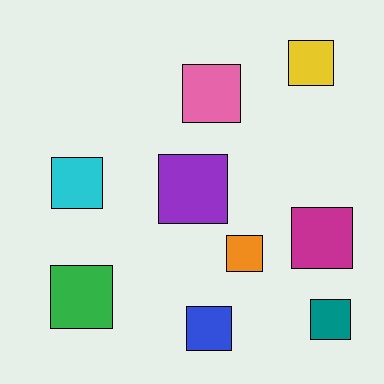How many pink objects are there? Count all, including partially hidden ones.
There is 1 pink object.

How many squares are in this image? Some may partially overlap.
There are 9 squares.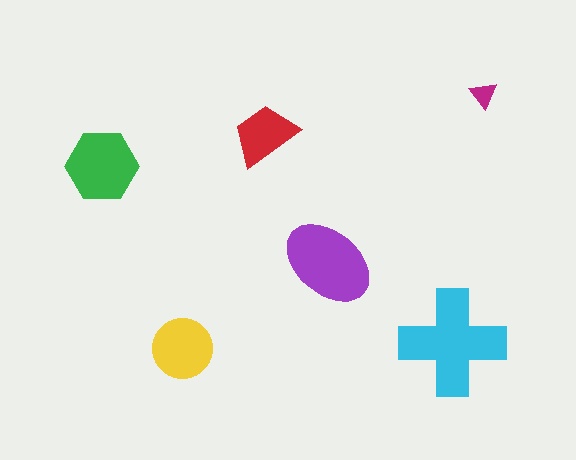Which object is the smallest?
The magenta triangle.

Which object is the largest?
The cyan cross.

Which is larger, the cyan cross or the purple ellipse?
The cyan cross.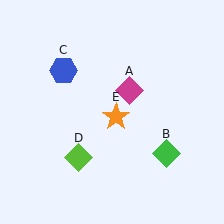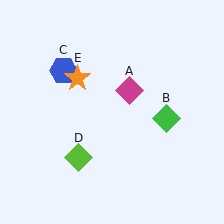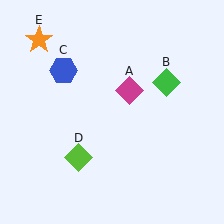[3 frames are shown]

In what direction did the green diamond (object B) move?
The green diamond (object B) moved up.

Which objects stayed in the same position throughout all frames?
Magenta diamond (object A) and blue hexagon (object C) and lime diamond (object D) remained stationary.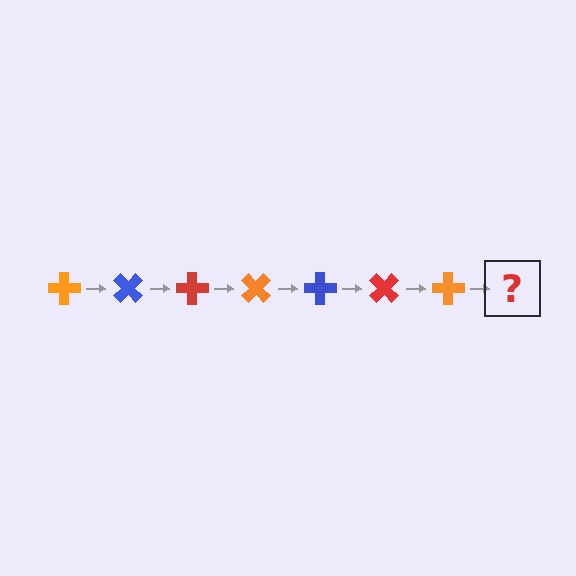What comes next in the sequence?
The next element should be a blue cross, rotated 315 degrees from the start.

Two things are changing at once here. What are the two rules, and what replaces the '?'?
The two rules are that it rotates 45 degrees each step and the color cycles through orange, blue, and red. The '?' should be a blue cross, rotated 315 degrees from the start.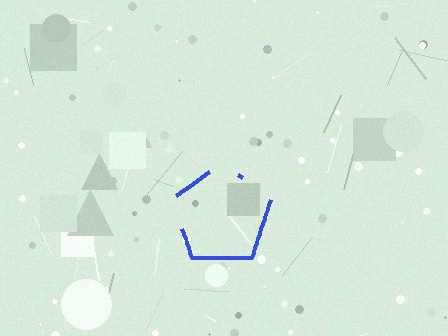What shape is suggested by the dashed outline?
The dashed outline suggests a pentagon.